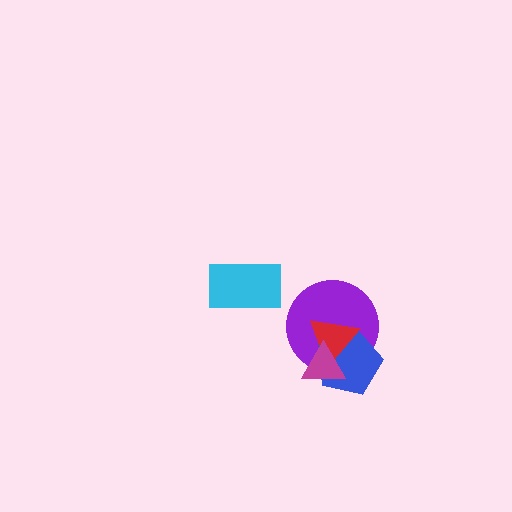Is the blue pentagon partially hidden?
Yes, it is partially covered by another shape.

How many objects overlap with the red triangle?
3 objects overlap with the red triangle.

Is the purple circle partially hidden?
Yes, it is partially covered by another shape.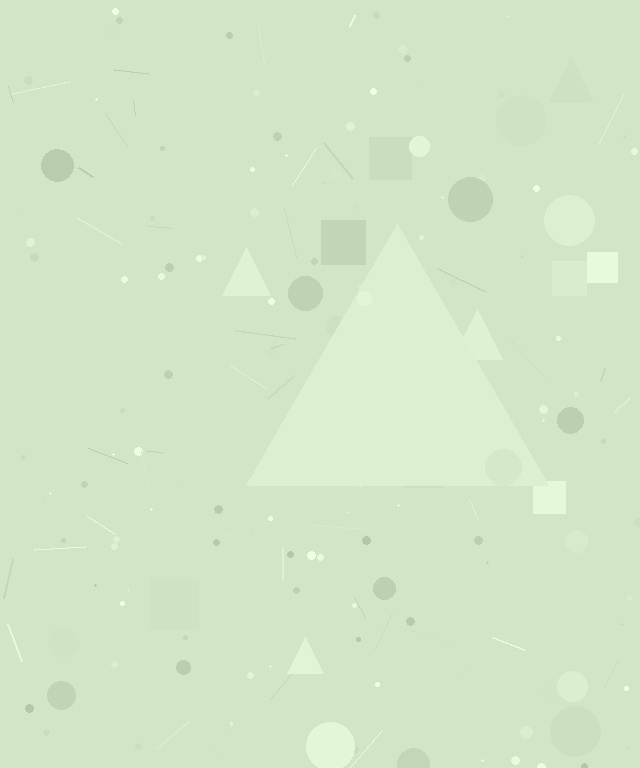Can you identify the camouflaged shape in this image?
The camouflaged shape is a triangle.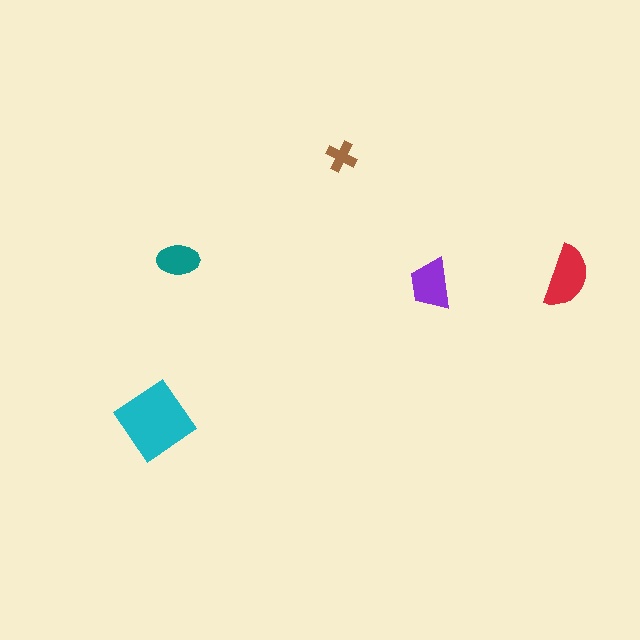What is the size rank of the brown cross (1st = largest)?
5th.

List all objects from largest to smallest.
The cyan diamond, the red semicircle, the purple trapezoid, the teal ellipse, the brown cross.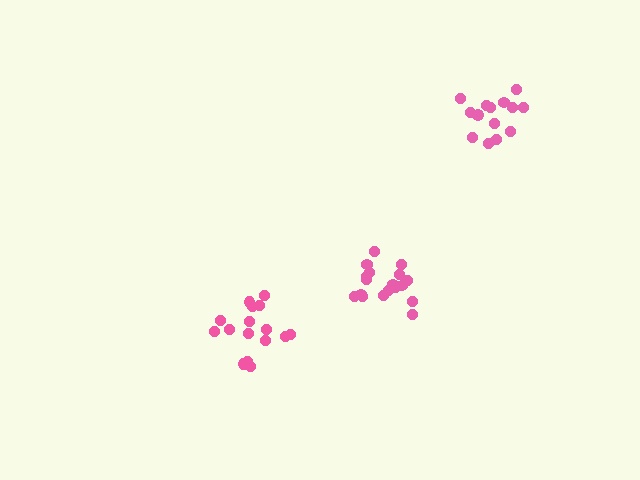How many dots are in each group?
Group 1: 16 dots, Group 2: 14 dots, Group 3: 18 dots (48 total).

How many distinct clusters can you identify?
There are 3 distinct clusters.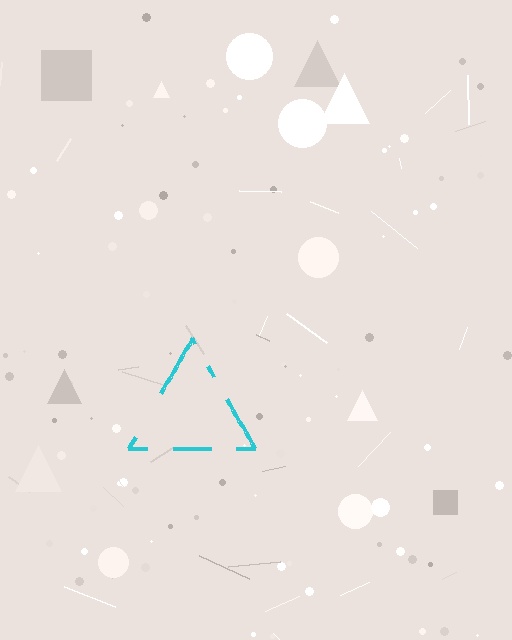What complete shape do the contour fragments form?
The contour fragments form a triangle.